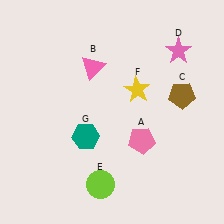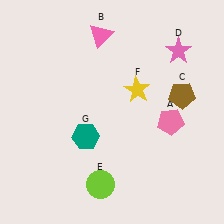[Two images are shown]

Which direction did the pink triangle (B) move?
The pink triangle (B) moved up.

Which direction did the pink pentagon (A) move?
The pink pentagon (A) moved right.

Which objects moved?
The objects that moved are: the pink pentagon (A), the pink triangle (B).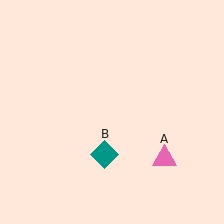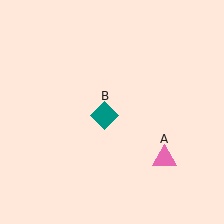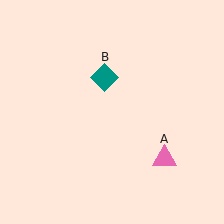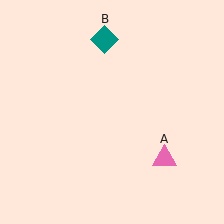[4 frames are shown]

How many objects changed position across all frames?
1 object changed position: teal diamond (object B).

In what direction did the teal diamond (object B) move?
The teal diamond (object B) moved up.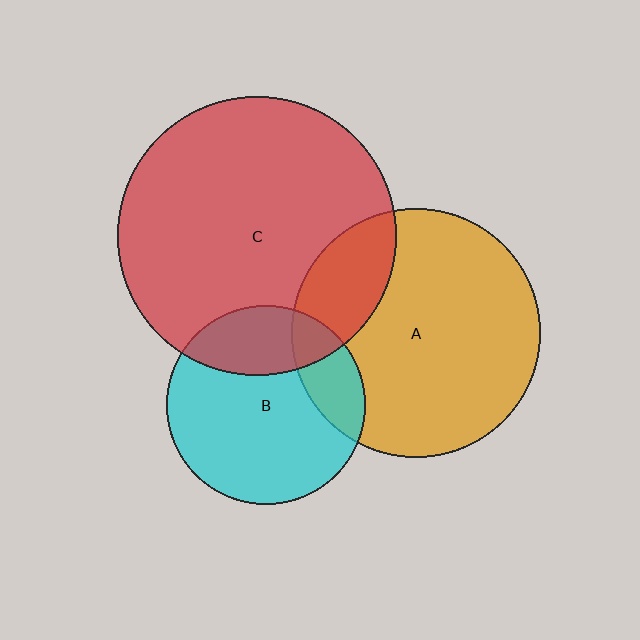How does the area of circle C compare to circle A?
Approximately 1.3 times.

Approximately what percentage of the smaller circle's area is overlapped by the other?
Approximately 20%.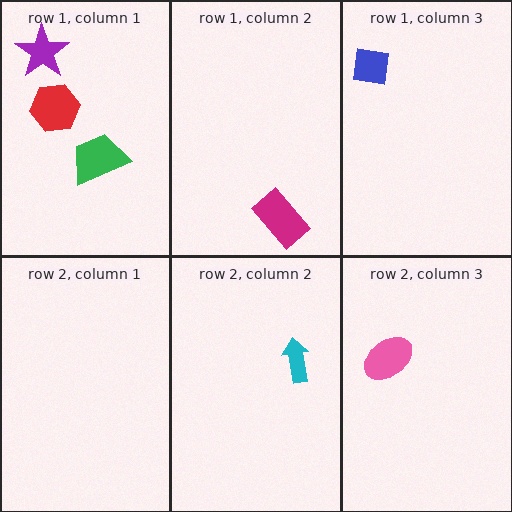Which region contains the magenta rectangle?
The row 1, column 2 region.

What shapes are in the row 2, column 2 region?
The cyan arrow.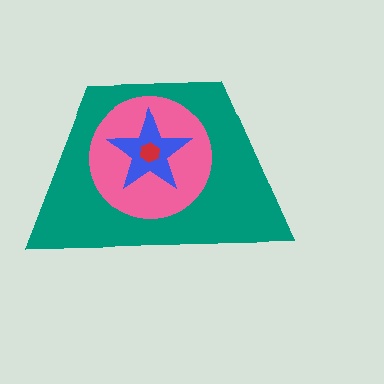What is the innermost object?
The red hexagon.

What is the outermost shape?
The teal trapezoid.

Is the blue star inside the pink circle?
Yes.